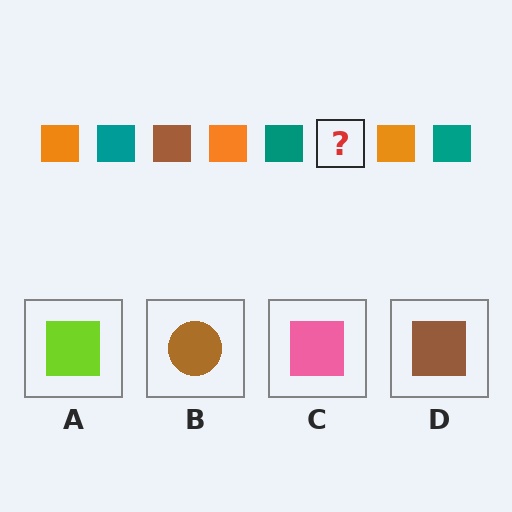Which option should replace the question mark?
Option D.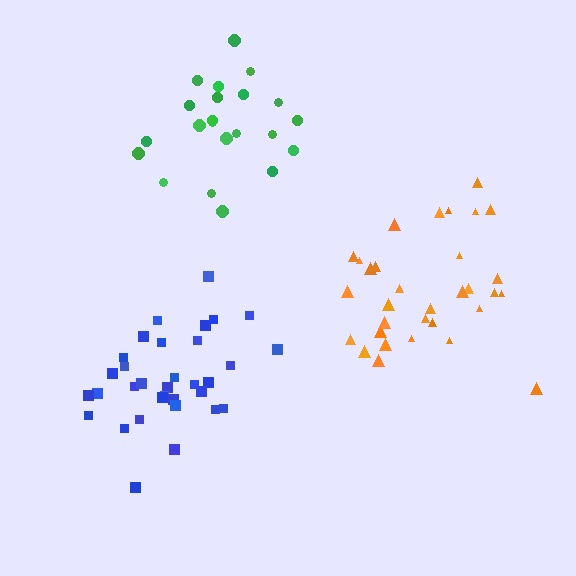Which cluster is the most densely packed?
Green.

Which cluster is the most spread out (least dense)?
Orange.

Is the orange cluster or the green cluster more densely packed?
Green.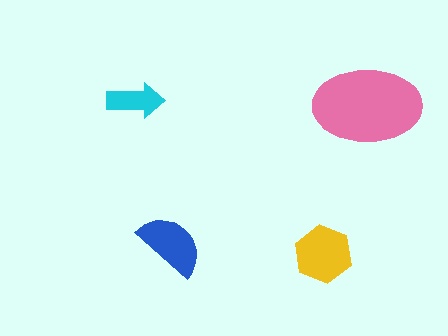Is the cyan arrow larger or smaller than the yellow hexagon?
Smaller.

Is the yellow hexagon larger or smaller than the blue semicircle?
Larger.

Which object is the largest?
The pink ellipse.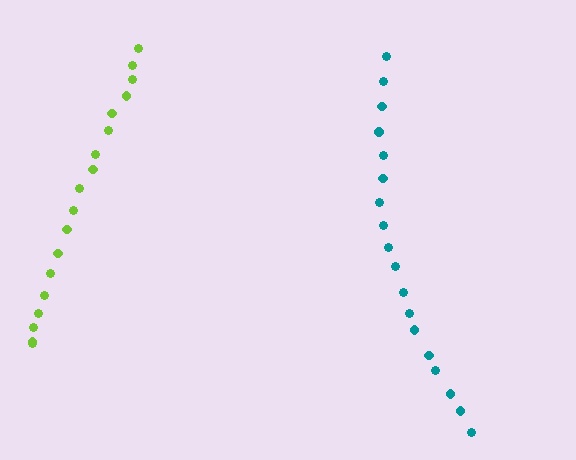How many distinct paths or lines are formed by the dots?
There are 2 distinct paths.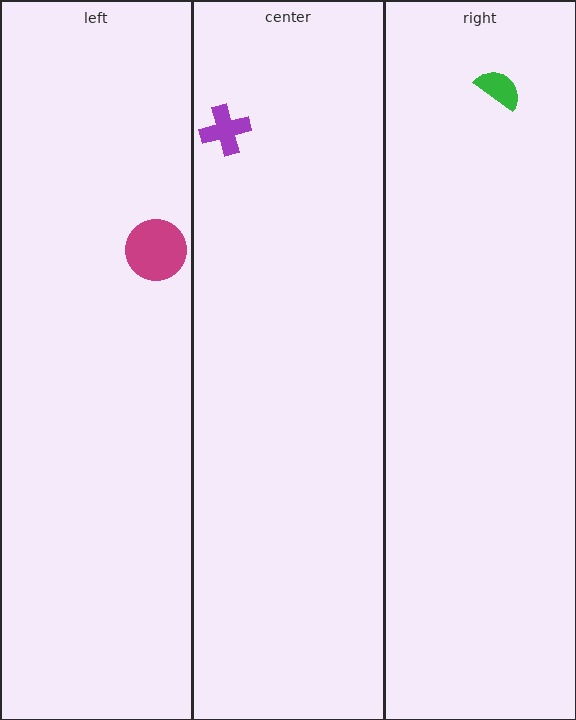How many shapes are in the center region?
1.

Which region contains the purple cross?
The center region.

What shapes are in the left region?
The magenta circle.